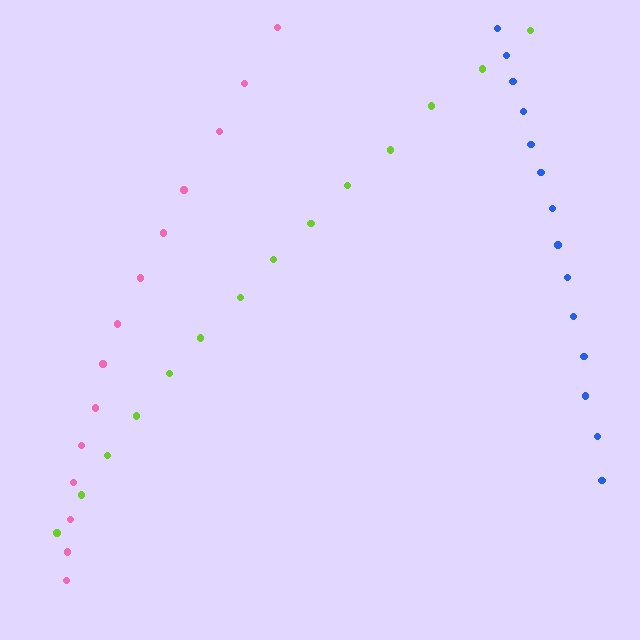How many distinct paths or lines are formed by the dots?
There are 3 distinct paths.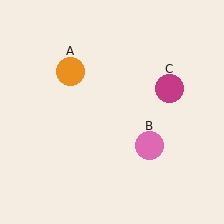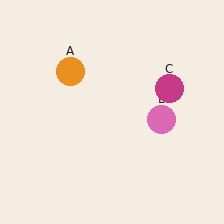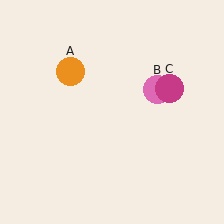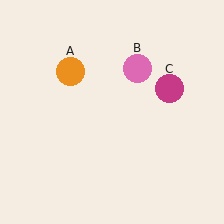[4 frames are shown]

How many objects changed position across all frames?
1 object changed position: pink circle (object B).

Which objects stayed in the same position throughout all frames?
Orange circle (object A) and magenta circle (object C) remained stationary.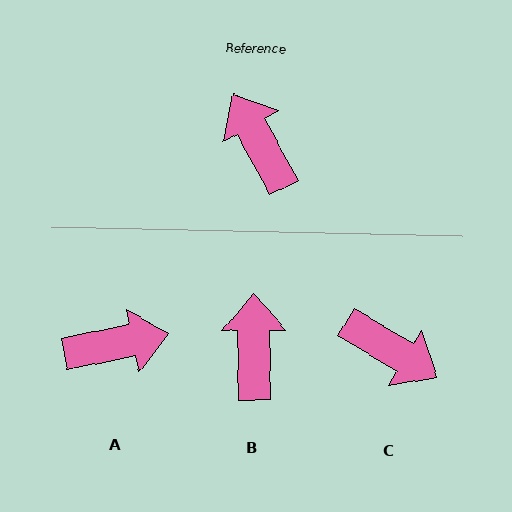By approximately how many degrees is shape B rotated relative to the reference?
Approximately 28 degrees clockwise.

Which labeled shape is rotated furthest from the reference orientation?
C, about 150 degrees away.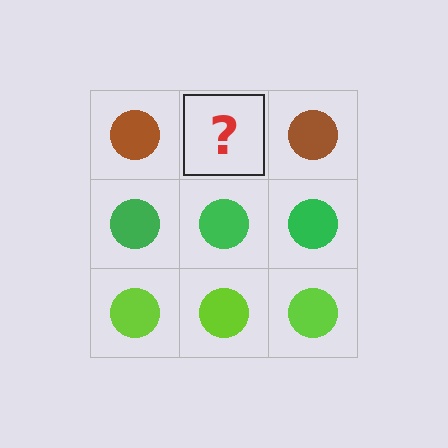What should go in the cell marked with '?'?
The missing cell should contain a brown circle.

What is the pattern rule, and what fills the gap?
The rule is that each row has a consistent color. The gap should be filled with a brown circle.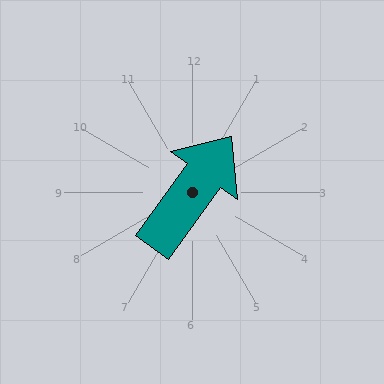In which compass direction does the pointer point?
Northeast.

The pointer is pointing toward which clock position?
Roughly 1 o'clock.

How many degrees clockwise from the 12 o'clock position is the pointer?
Approximately 36 degrees.